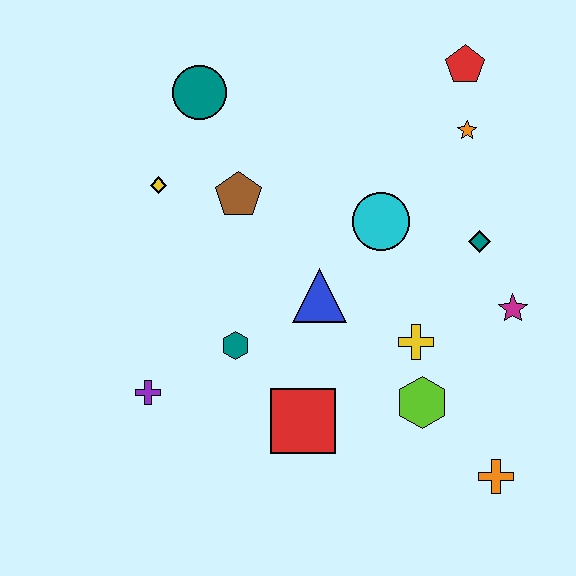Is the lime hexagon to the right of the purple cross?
Yes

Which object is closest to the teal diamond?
The magenta star is closest to the teal diamond.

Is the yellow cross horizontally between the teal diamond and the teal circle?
Yes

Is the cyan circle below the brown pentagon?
Yes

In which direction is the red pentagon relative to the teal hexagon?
The red pentagon is above the teal hexagon.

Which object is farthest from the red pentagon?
The purple cross is farthest from the red pentagon.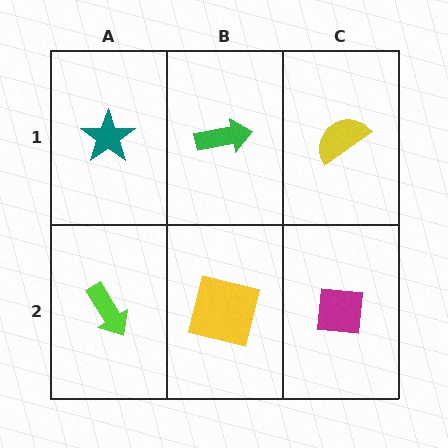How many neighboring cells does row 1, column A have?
2.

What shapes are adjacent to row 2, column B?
A green arrow (row 1, column B), a lime arrow (row 2, column A), a magenta square (row 2, column C).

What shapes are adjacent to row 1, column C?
A magenta square (row 2, column C), a green arrow (row 1, column B).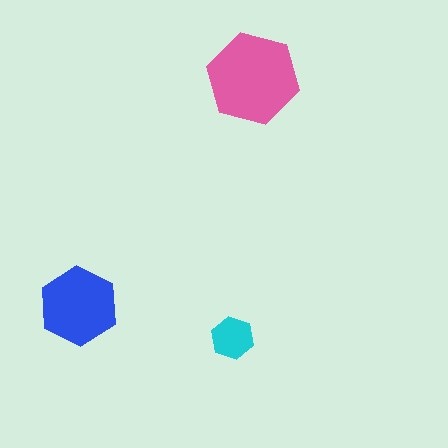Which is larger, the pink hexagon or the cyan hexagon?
The pink one.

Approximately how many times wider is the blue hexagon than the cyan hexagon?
About 2 times wider.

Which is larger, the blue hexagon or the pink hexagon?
The pink one.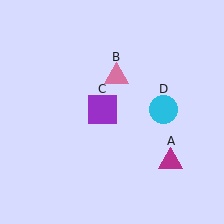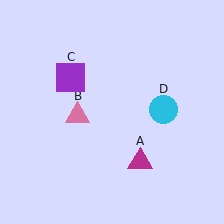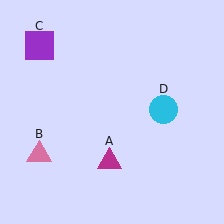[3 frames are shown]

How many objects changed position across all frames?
3 objects changed position: magenta triangle (object A), pink triangle (object B), purple square (object C).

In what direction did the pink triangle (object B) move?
The pink triangle (object B) moved down and to the left.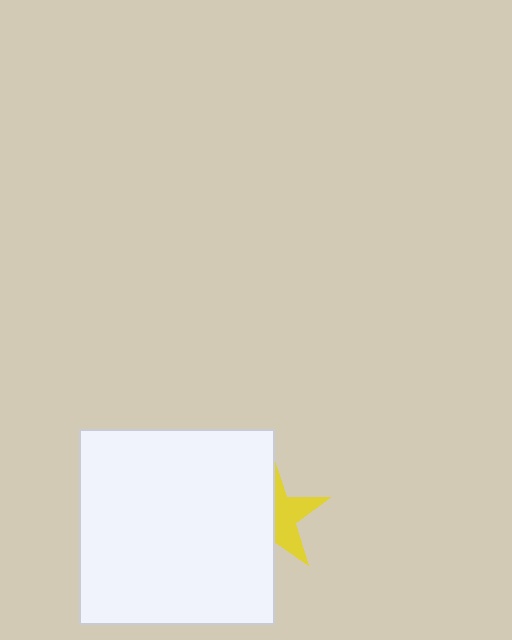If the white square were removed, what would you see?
You would see the complete yellow star.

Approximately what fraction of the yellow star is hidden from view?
Roughly 56% of the yellow star is hidden behind the white square.